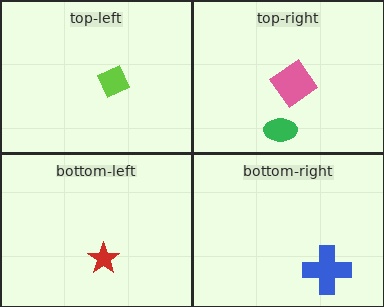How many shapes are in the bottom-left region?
1.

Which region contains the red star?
The bottom-left region.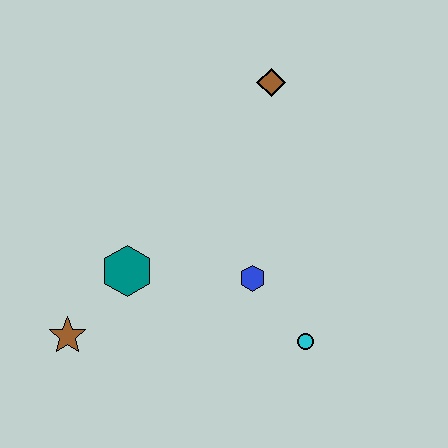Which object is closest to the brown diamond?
The blue hexagon is closest to the brown diamond.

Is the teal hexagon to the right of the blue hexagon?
No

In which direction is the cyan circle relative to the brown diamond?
The cyan circle is below the brown diamond.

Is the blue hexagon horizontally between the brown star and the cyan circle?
Yes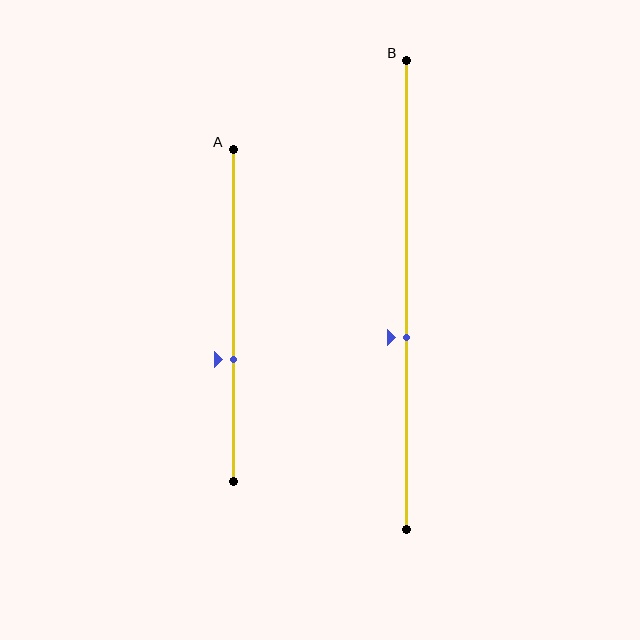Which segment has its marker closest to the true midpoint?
Segment B has its marker closest to the true midpoint.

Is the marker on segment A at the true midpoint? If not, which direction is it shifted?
No, the marker on segment A is shifted downward by about 13% of the segment length.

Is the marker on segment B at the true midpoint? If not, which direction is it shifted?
No, the marker on segment B is shifted downward by about 9% of the segment length.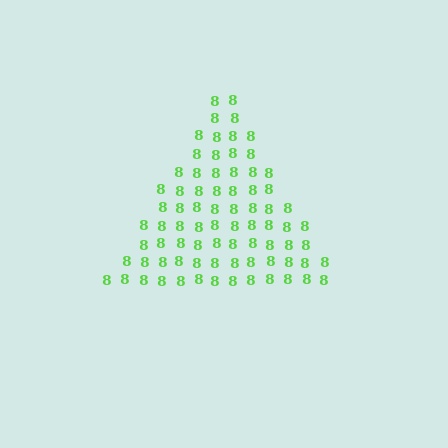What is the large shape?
The large shape is a triangle.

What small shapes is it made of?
It is made of small digit 8's.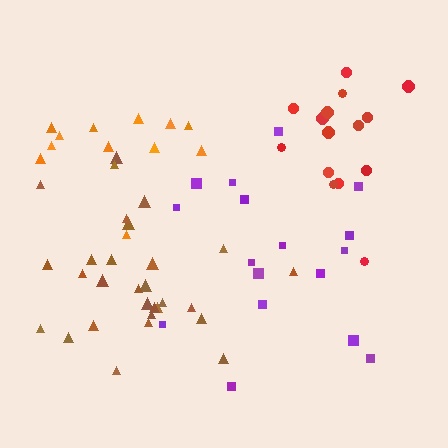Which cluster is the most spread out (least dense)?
Purple.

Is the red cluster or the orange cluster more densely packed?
Red.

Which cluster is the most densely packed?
Brown.